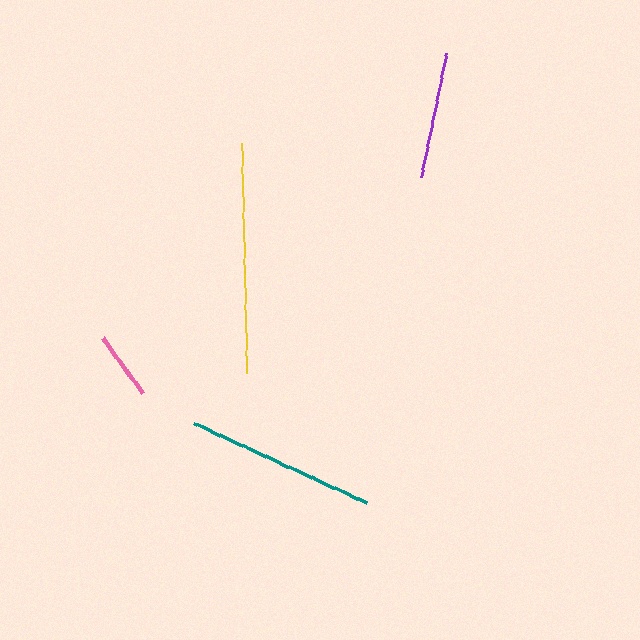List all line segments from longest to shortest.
From longest to shortest: yellow, teal, purple, pink.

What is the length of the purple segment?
The purple segment is approximately 127 pixels long.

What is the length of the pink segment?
The pink segment is approximately 69 pixels long.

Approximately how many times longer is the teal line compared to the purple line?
The teal line is approximately 1.5 times the length of the purple line.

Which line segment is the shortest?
The pink line is the shortest at approximately 69 pixels.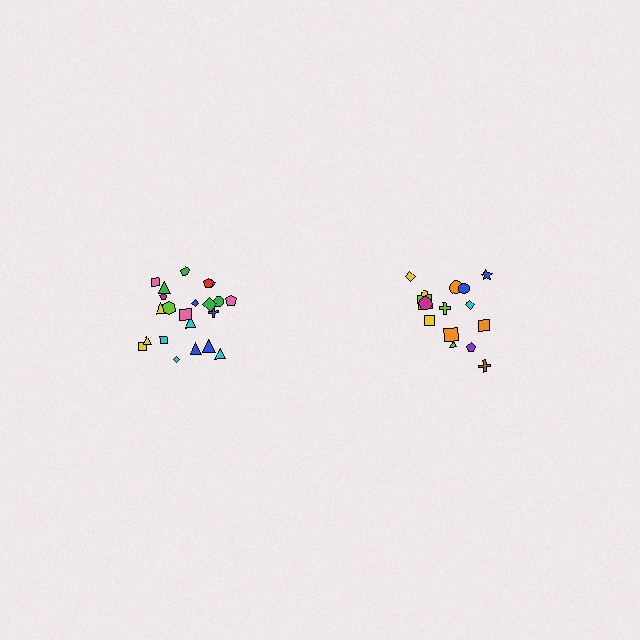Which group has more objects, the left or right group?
The left group.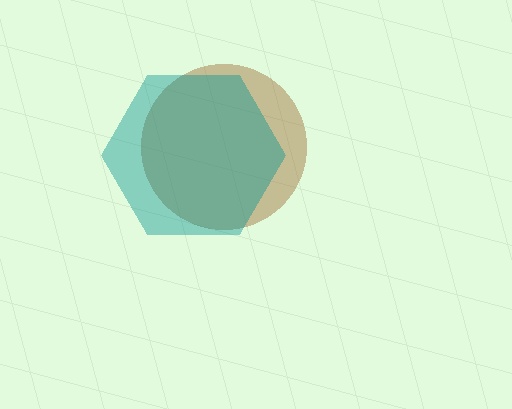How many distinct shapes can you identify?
There are 2 distinct shapes: a brown circle, a teal hexagon.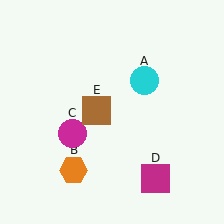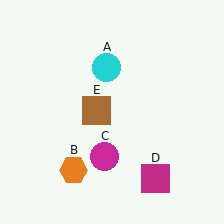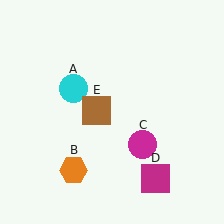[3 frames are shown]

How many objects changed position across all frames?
2 objects changed position: cyan circle (object A), magenta circle (object C).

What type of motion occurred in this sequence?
The cyan circle (object A), magenta circle (object C) rotated counterclockwise around the center of the scene.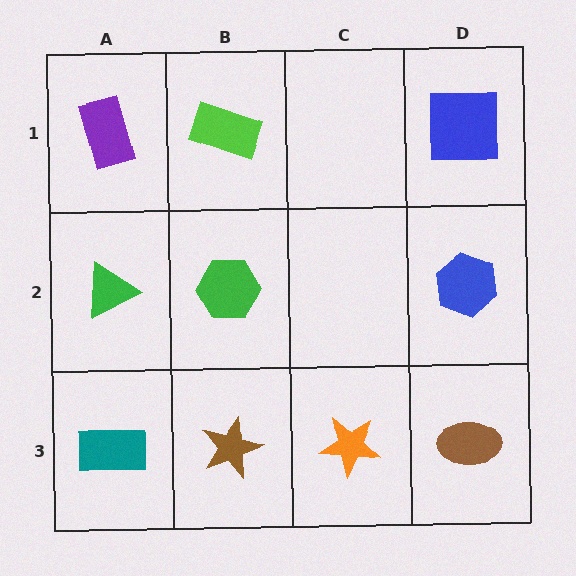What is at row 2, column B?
A green hexagon.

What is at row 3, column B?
A brown star.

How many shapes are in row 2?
3 shapes.